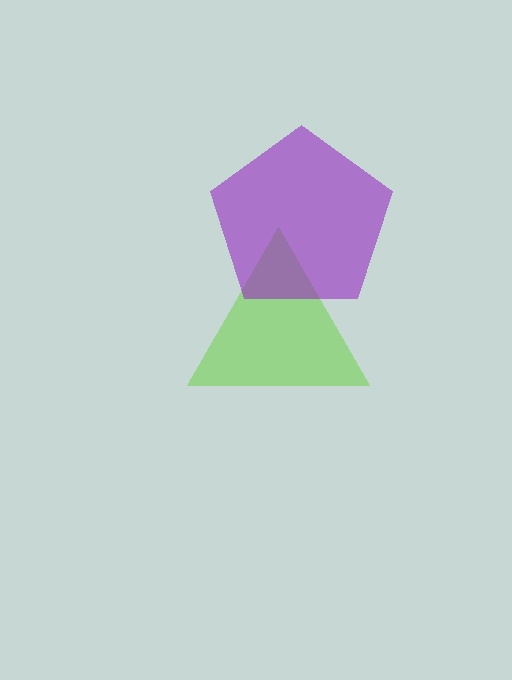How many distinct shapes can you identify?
There are 2 distinct shapes: a lime triangle, a purple pentagon.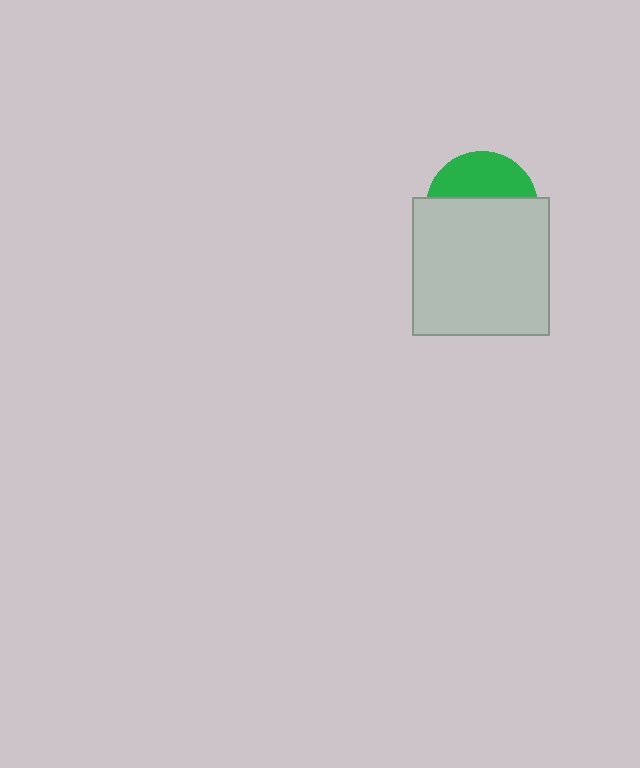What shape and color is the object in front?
The object in front is a light gray square.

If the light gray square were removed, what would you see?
You would see the complete green circle.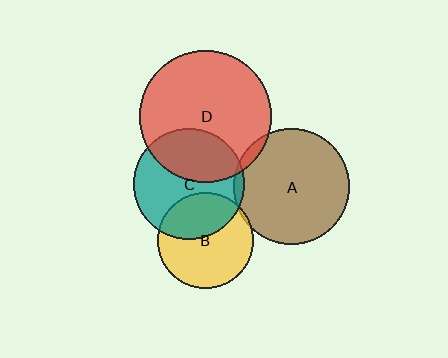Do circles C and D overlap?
Yes.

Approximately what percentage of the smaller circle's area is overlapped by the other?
Approximately 40%.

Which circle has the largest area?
Circle D (red).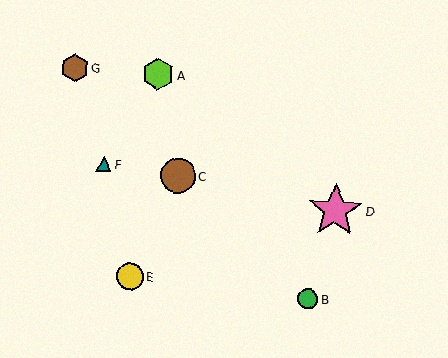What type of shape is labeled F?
Shape F is a teal triangle.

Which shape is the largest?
The pink star (labeled D) is the largest.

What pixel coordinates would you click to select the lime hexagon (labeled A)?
Click at (158, 74) to select the lime hexagon A.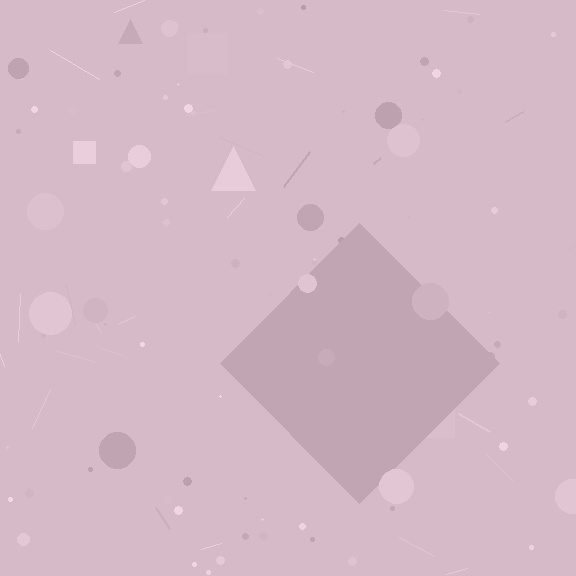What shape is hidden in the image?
A diamond is hidden in the image.